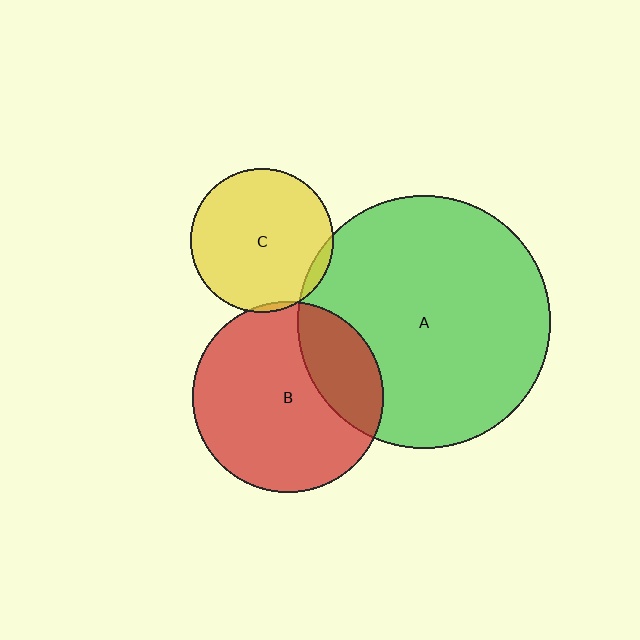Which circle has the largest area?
Circle A (green).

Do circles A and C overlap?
Yes.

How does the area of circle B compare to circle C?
Approximately 1.8 times.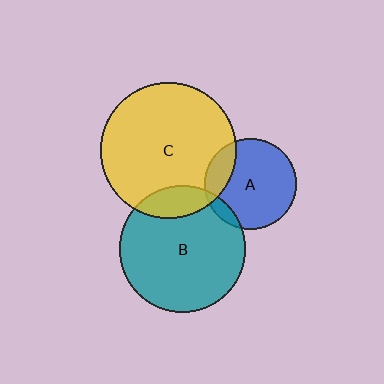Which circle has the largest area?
Circle C (yellow).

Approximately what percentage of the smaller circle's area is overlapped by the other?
Approximately 10%.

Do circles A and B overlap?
Yes.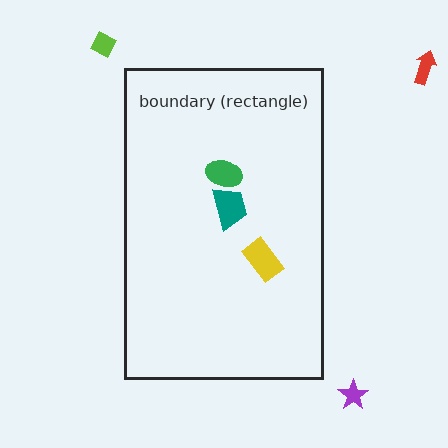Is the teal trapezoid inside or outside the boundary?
Inside.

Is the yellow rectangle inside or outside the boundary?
Inside.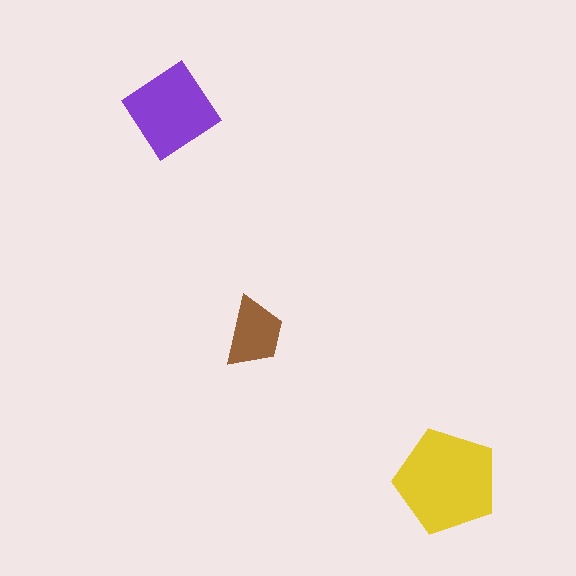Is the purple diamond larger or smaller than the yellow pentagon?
Smaller.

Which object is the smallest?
The brown trapezoid.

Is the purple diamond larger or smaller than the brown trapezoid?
Larger.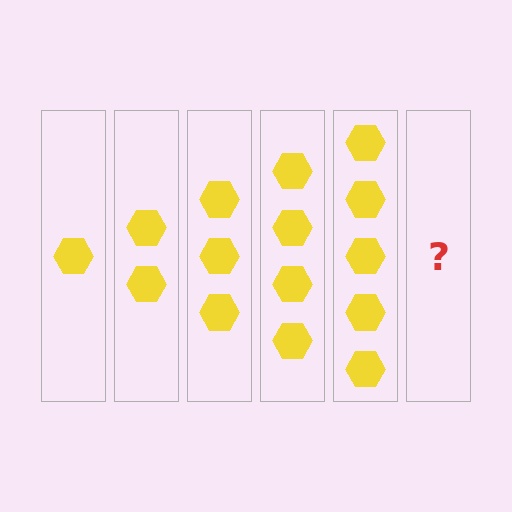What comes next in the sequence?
The next element should be 6 hexagons.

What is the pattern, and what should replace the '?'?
The pattern is that each step adds one more hexagon. The '?' should be 6 hexagons.